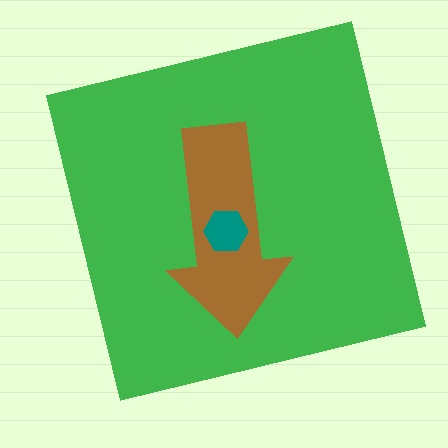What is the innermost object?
The teal hexagon.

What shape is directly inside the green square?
The brown arrow.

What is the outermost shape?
The green square.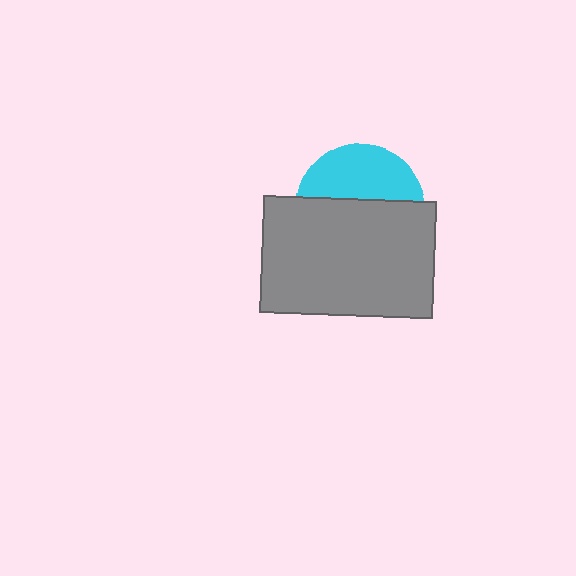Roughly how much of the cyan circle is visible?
A small part of it is visible (roughly 39%).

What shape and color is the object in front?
The object in front is a gray rectangle.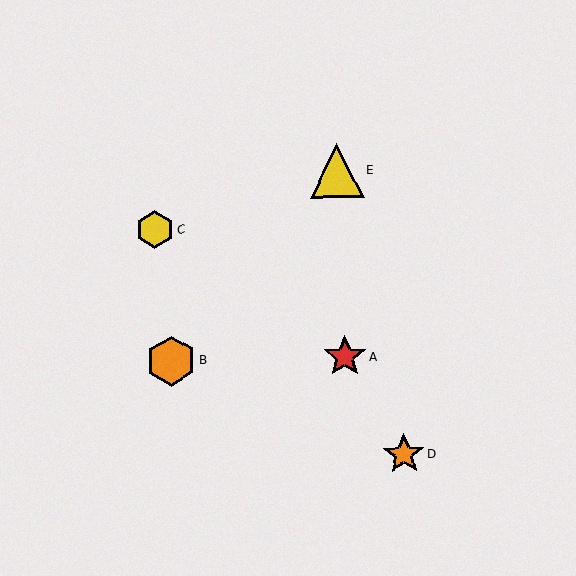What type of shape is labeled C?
Shape C is a yellow hexagon.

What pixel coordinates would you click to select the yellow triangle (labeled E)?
Click at (337, 171) to select the yellow triangle E.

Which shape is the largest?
The yellow triangle (labeled E) is the largest.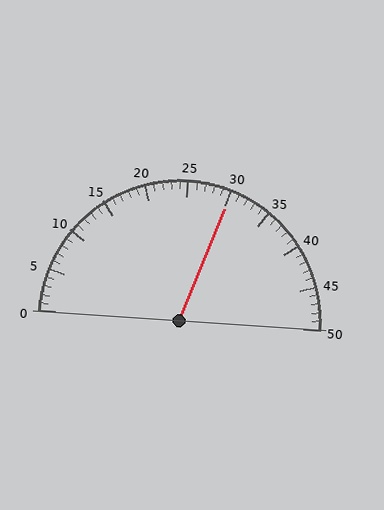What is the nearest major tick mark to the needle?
The nearest major tick mark is 30.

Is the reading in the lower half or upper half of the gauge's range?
The reading is in the upper half of the range (0 to 50).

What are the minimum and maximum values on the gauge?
The gauge ranges from 0 to 50.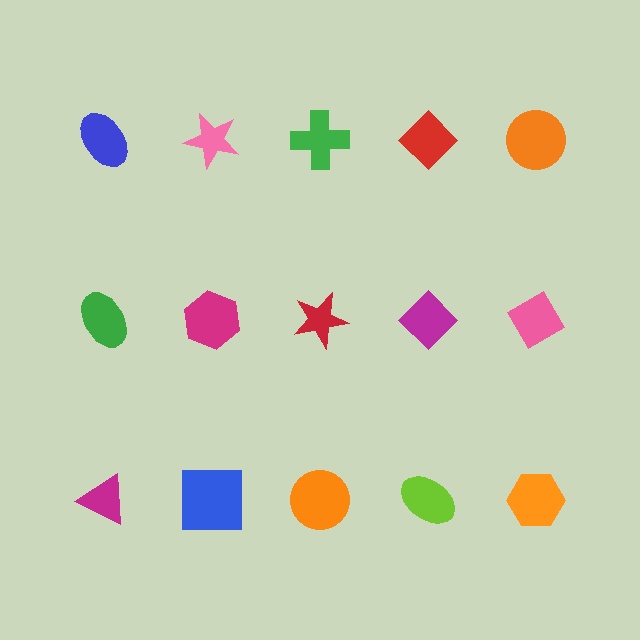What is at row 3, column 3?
An orange circle.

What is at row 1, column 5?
An orange circle.